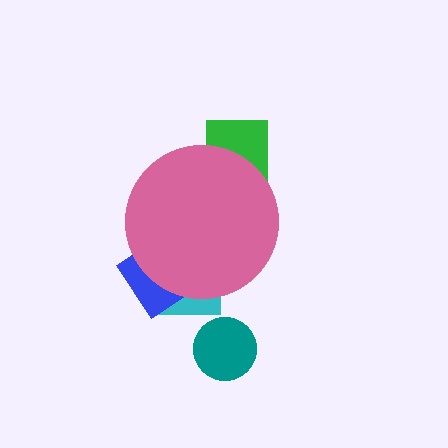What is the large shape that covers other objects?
A pink circle.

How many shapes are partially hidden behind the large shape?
3 shapes are partially hidden.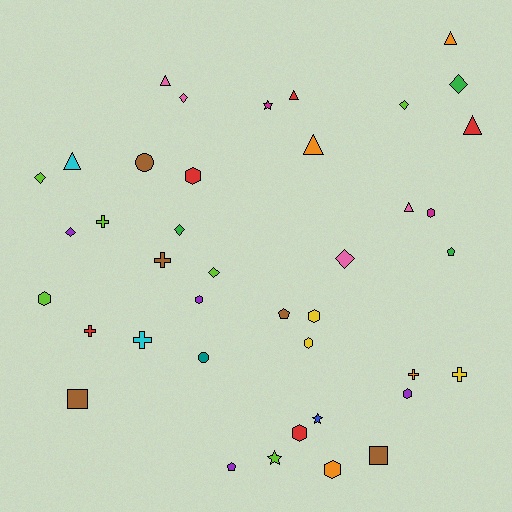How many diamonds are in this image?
There are 8 diamonds.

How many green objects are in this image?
There are 3 green objects.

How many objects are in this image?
There are 40 objects.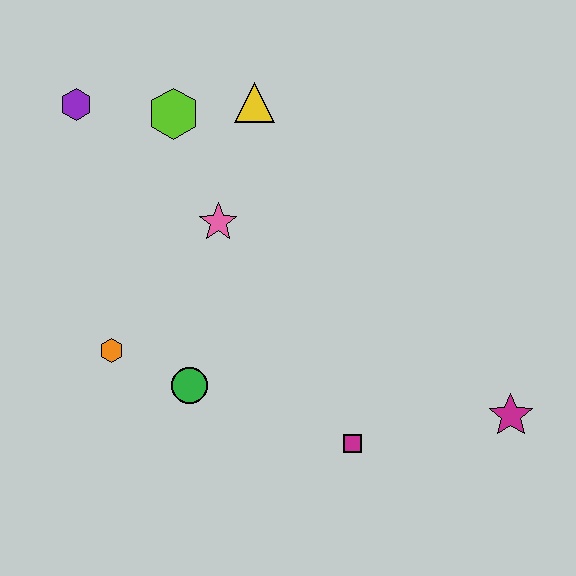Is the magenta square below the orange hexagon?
Yes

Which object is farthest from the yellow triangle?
The magenta star is farthest from the yellow triangle.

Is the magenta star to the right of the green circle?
Yes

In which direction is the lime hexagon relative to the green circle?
The lime hexagon is above the green circle.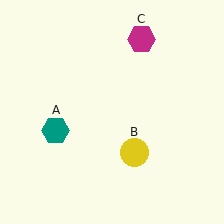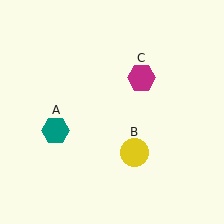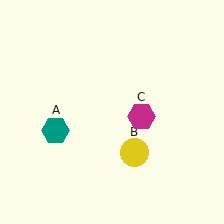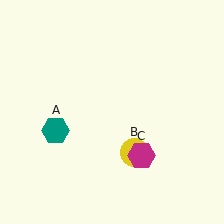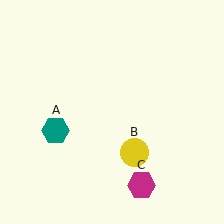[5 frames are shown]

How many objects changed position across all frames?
1 object changed position: magenta hexagon (object C).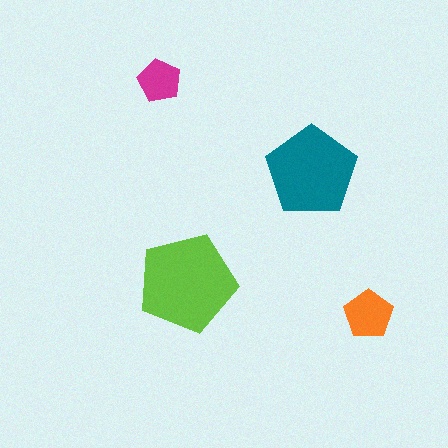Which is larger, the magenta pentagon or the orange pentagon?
The orange one.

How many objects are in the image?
There are 4 objects in the image.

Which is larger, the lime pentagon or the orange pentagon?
The lime one.